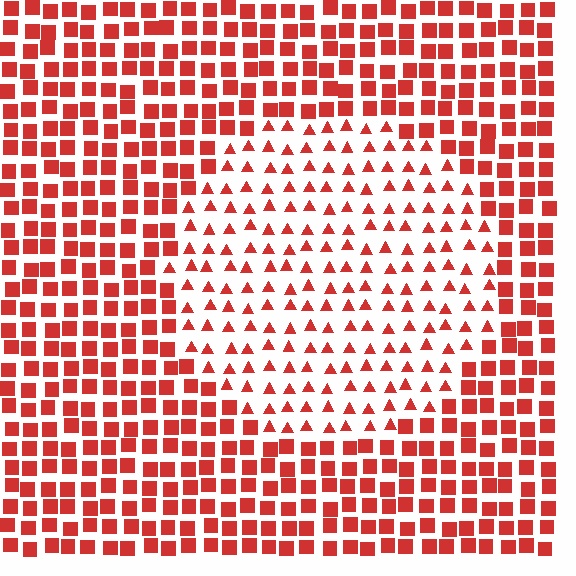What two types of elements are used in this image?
The image uses triangles inside the circle region and squares outside it.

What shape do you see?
I see a circle.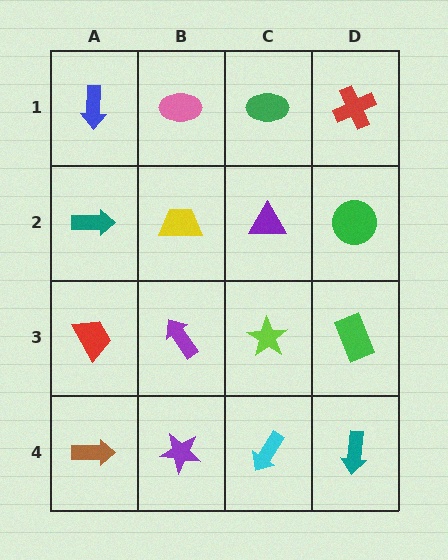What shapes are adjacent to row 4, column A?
A red trapezoid (row 3, column A), a purple star (row 4, column B).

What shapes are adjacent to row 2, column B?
A pink ellipse (row 1, column B), a purple arrow (row 3, column B), a teal arrow (row 2, column A), a purple triangle (row 2, column C).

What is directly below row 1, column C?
A purple triangle.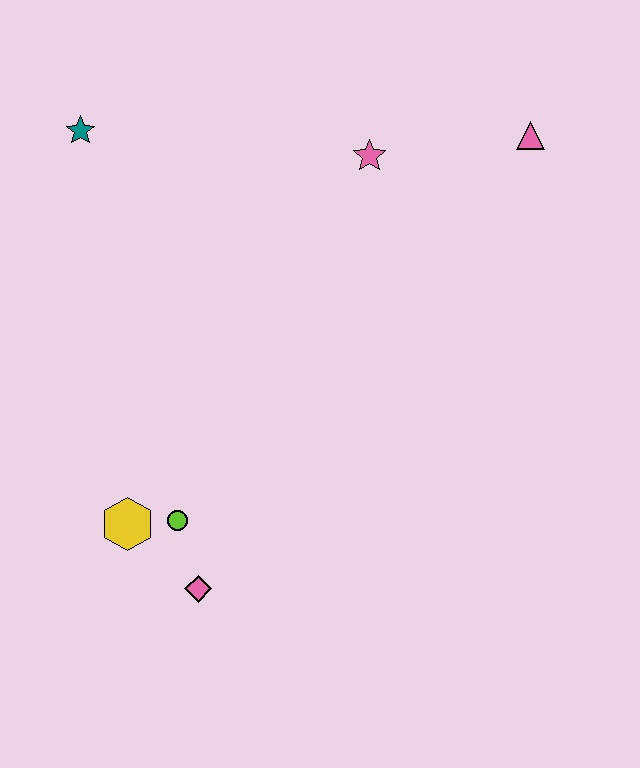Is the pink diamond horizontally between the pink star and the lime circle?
Yes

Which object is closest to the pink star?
The pink triangle is closest to the pink star.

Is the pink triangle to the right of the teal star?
Yes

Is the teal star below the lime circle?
No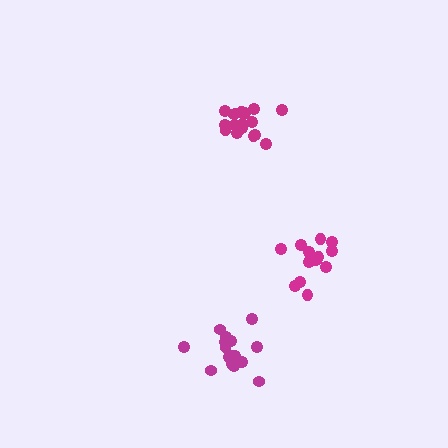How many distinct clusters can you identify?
There are 3 distinct clusters.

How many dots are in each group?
Group 1: 16 dots, Group 2: 17 dots, Group 3: 13 dots (46 total).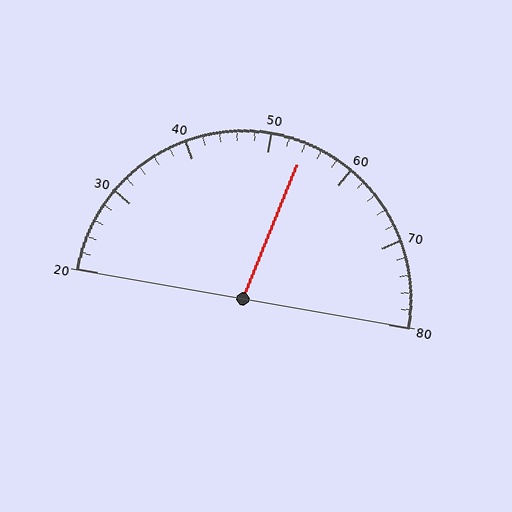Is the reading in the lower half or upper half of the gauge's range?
The reading is in the upper half of the range (20 to 80).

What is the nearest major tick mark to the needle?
The nearest major tick mark is 50.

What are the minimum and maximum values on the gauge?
The gauge ranges from 20 to 80.